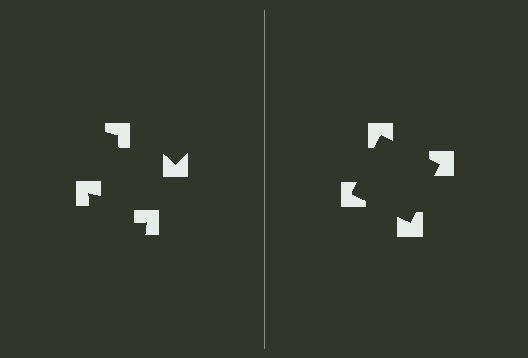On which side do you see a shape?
An illusory square appears on the right side. On the left side the wedge cuts are rotated, so no coherent shape forms.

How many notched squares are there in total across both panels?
8 — 4 on each side.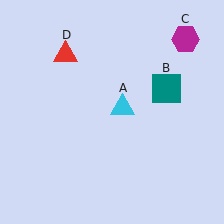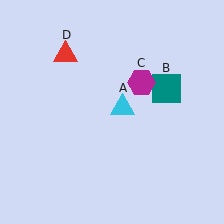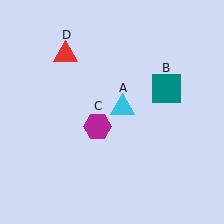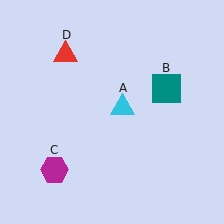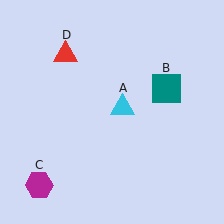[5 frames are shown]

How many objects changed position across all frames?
1 object changed position: magenta hexagon (object C).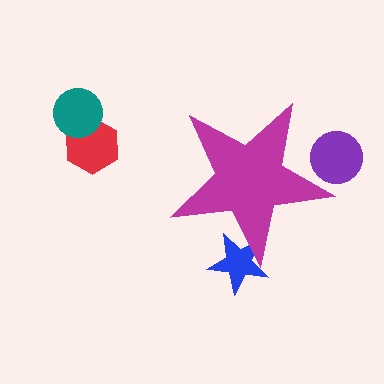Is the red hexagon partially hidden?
No, the red hexagon is fully visible.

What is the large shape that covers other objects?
A magenta star.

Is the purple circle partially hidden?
Yes, the purple circle is partially hidden behind the magenta star.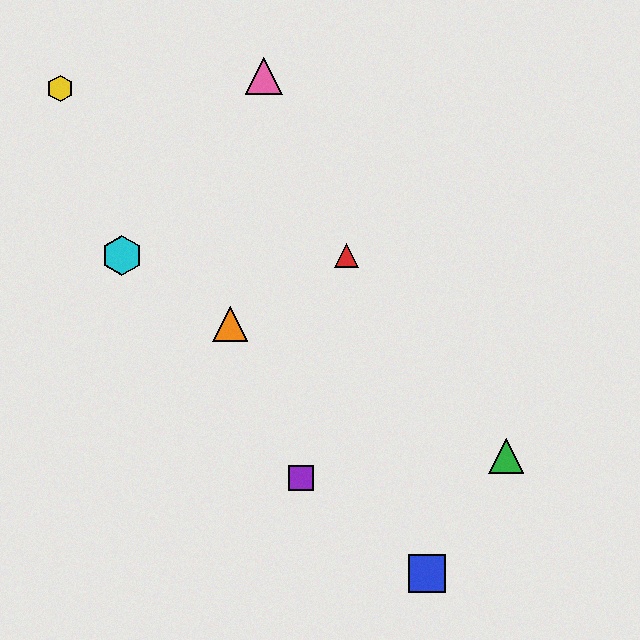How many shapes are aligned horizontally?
2 shapes (the red triangle, the cyan hexagon) are aligned horizontally.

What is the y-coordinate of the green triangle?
The green triangle is at y≈456.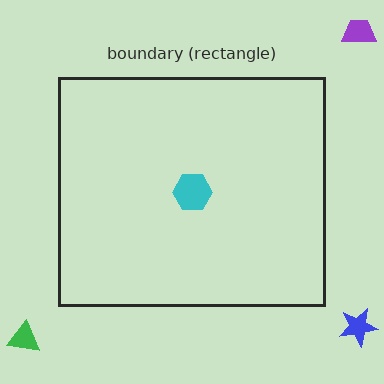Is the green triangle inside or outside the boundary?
Outside.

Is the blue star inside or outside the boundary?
Outside.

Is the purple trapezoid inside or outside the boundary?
Outside.